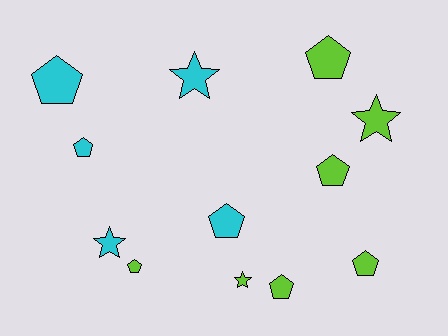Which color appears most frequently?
Lime, with 7 objects.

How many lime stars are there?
There are 2 lime stars.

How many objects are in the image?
There are 12 objects.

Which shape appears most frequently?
Pentagon, with 8 objects.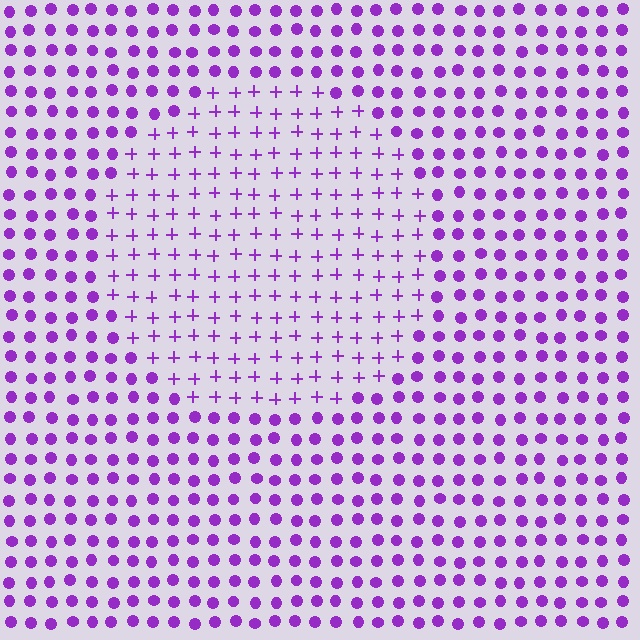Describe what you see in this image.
The image is filled with small purple elements arranged in a uniform grid. A circle-shaped region contains plus signs, while the surrounding area contains circles. The boundary is defined purely by the change in element shape.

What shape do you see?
I see a circle.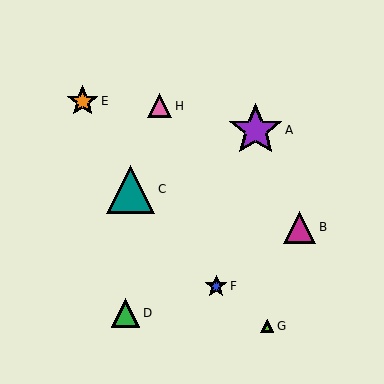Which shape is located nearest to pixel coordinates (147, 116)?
The pink triangle (labeled H) at (160, 106) is nearest to that location.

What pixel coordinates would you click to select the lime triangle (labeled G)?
Click at (267, 326) to select the lime triangle G.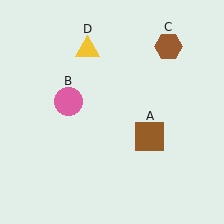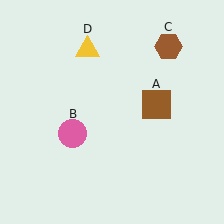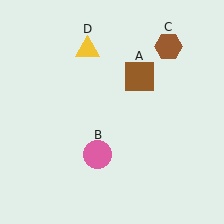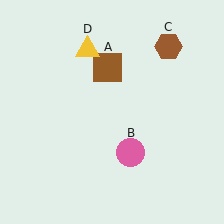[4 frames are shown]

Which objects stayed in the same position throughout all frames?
Brown hexagon (object C) and yellow triangle (object D) remained stationary.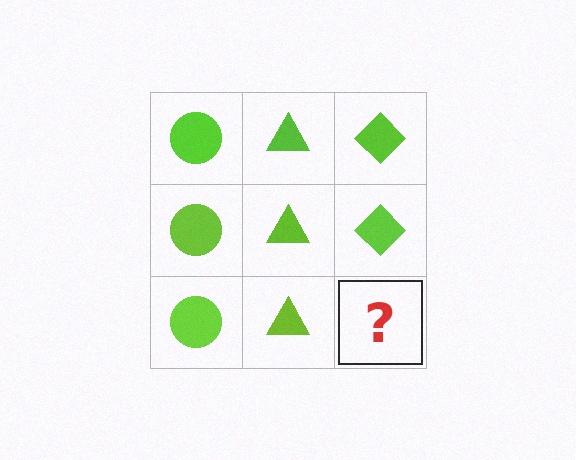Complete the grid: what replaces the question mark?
The question mark should be replaced with a lime diamond.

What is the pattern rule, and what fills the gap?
The rule is that each column has a consistent shape. The gap should be filled with a lime diamond.